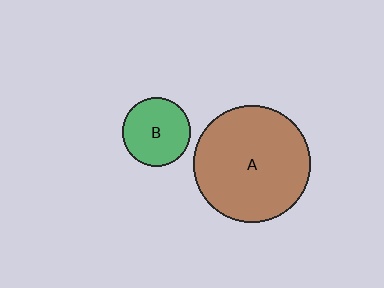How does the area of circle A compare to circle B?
Approximately 2.9 times.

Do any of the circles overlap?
No, none of the circles overlap.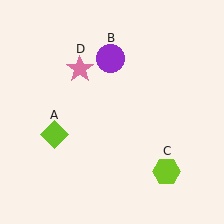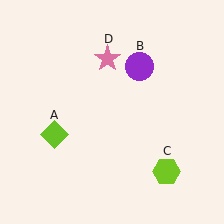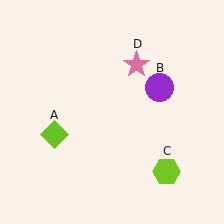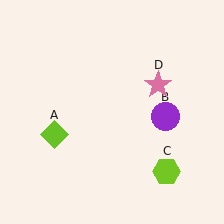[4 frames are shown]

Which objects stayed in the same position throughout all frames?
Lime diamond (object A) and lime hexagon (object C) remained stationary.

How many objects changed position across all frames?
2 objects changed position: purple circle (object B), pink star (object D).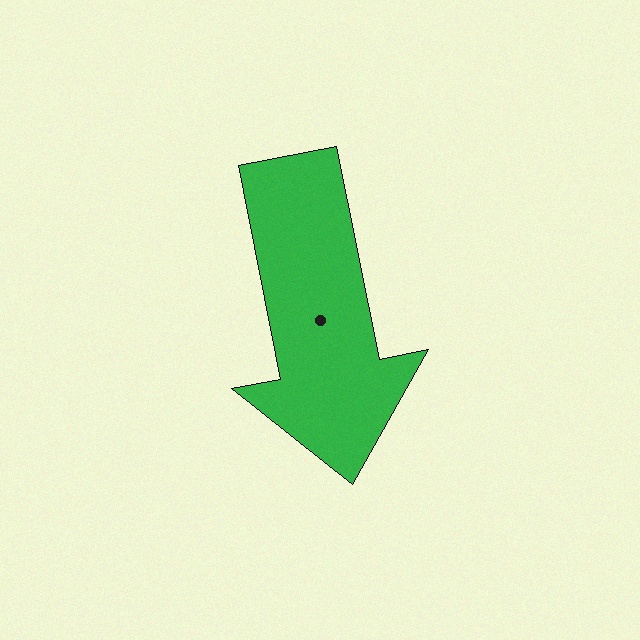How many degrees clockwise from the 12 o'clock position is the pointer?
Approximately 169 degrees.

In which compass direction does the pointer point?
South.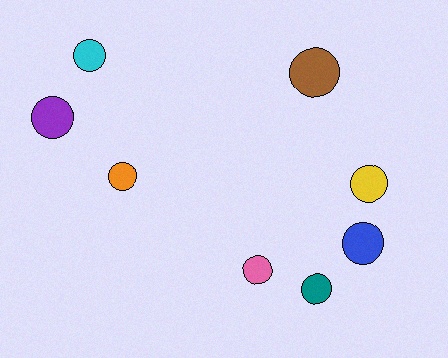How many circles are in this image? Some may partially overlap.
There are 8 circles.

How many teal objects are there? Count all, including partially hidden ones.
There is 1 teal object.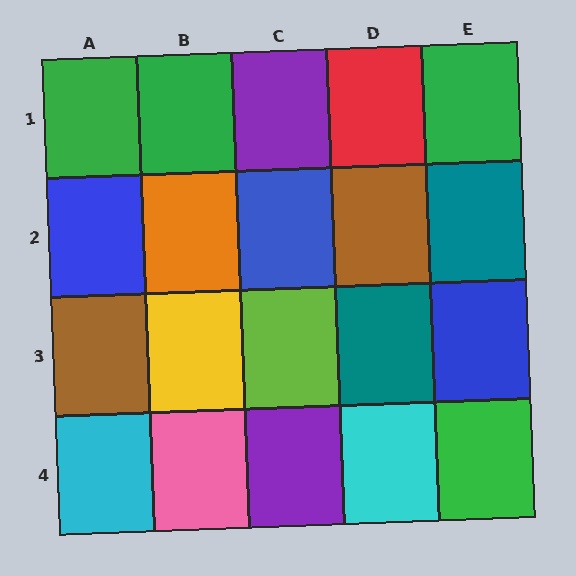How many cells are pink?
1 cell is pink.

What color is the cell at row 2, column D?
Brown.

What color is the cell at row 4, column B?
Pink.